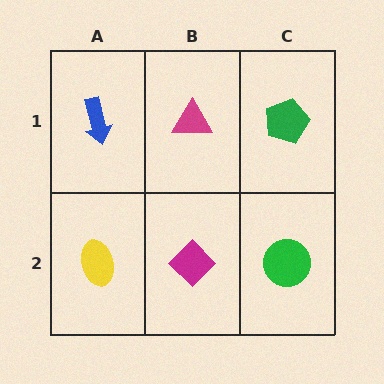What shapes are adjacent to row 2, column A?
A blue arrow (row 1, column A), a magenta diamond (row 2, column B).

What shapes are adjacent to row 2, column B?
A magenta triangle (row 1, column B), a yellow ellipse (row 2, column A), a green circle (row 2, column C).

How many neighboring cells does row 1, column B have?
3.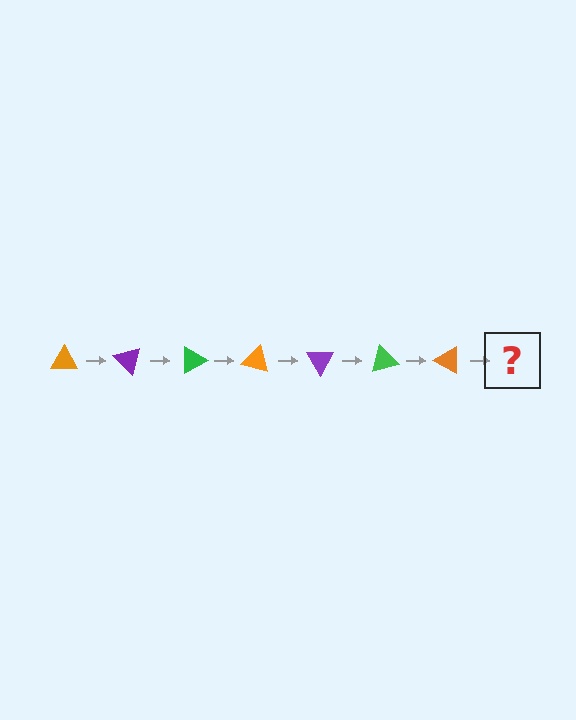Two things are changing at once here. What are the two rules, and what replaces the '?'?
The two rules are that it rotates 45 degrees each step and the color cycles through orange, purple, and green. The '?' should be a purple triangle, rotated 315 degrees from the start.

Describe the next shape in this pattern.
It should be a purple triangle, rotated 315 degrees from the start.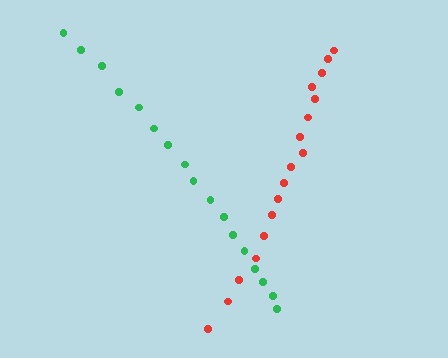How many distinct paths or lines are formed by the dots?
There are 2 distinct paths.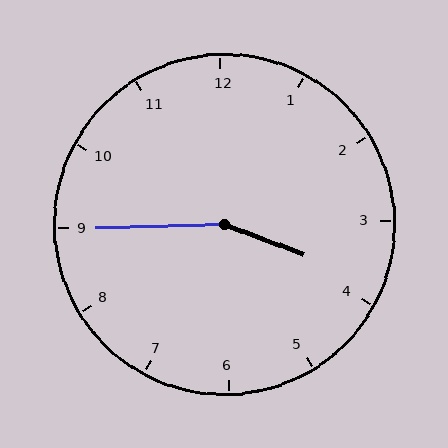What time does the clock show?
3:45.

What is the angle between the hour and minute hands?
Approximately 158 degrees.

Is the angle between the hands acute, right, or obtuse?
It is obtuse.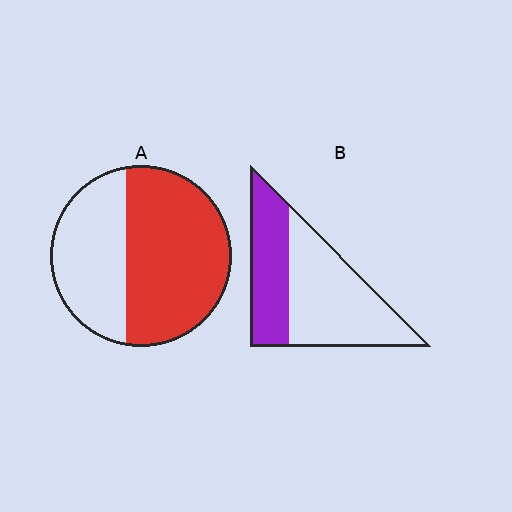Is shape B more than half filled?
No.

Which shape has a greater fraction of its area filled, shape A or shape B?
Shape A.